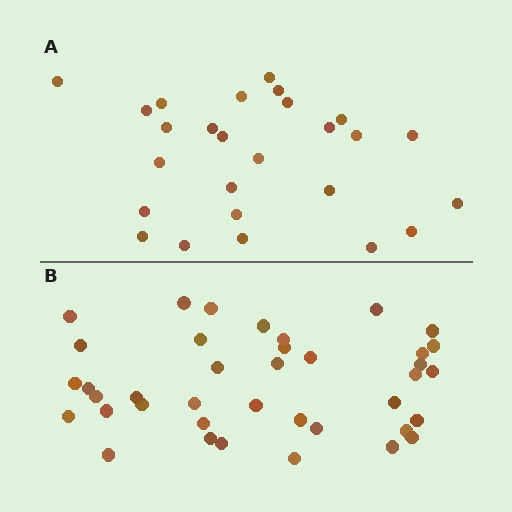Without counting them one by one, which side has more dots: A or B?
Region B (the bottom region) has more dots.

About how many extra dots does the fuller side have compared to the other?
Region B has approximately 15 more dots than region A.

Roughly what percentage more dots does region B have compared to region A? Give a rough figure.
About 50% more.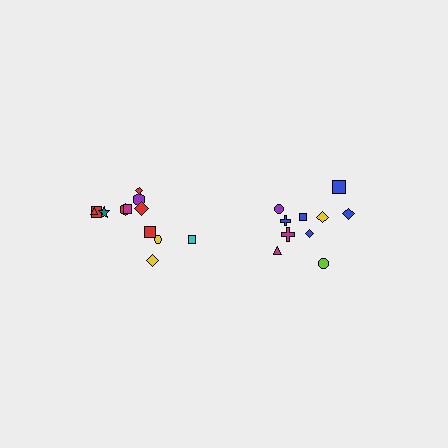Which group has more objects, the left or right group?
The left group.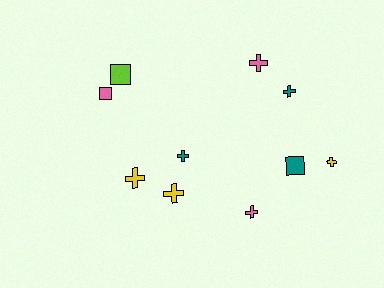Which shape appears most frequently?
Cross, with 7 objects.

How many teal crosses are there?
There are 2 teal crosses.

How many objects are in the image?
There are 10 objects.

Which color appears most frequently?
Pink, with 3 objects.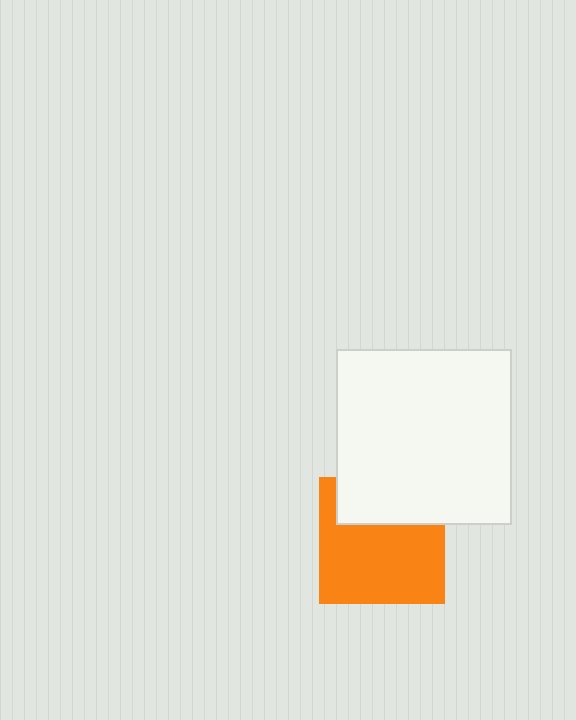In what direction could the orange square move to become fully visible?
The orange square could move down. That would shift it out from behind the white square entirely.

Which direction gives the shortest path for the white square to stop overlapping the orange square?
Moving up gives the shortest separation.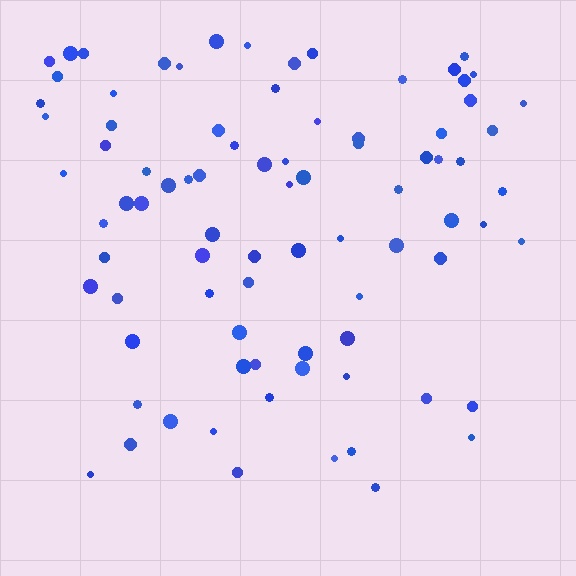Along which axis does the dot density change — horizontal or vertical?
Vertical.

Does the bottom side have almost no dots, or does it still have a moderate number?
Still a moderate number, just noticeably fewer than the top.